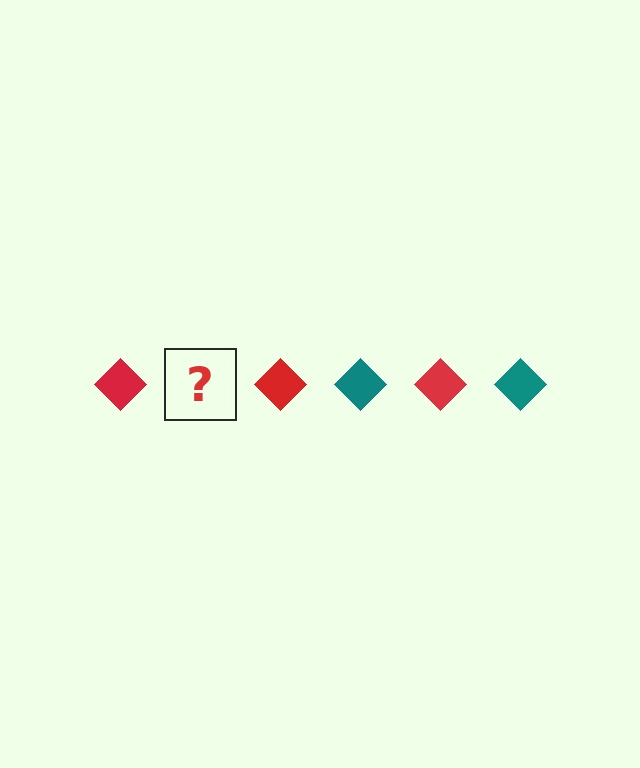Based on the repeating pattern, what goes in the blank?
The blank should be a teal diamond.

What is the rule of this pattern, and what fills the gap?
The rule is that the pattern cycles through red, teal diamonds. The gap should be filled with a teal diamond.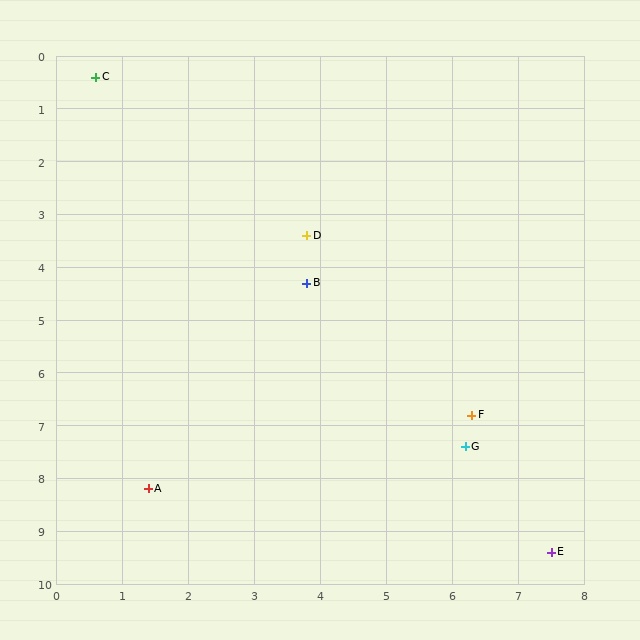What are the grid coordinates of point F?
Point F is at approximately (6.3, 6.8).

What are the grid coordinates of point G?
Point G is at approximately (6.2, 7.4).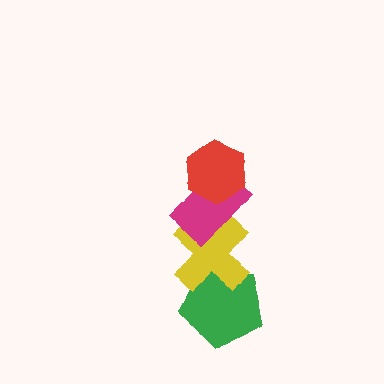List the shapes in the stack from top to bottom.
From top to bottom: the red hexagon, the magenta rectangle, the yellow cross, the green pentagon.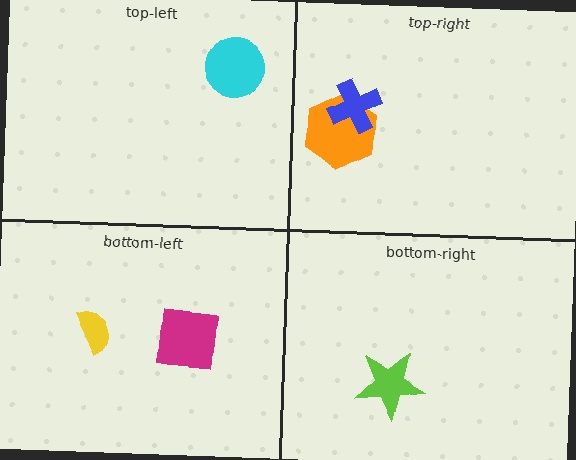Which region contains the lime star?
The bottom-right region.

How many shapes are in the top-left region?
1.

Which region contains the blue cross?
The top-right region.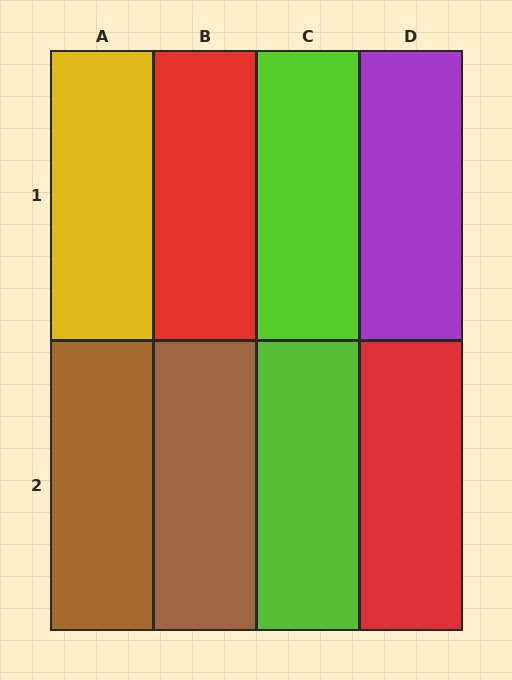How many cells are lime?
2 cells are lime.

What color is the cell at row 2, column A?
Brown.